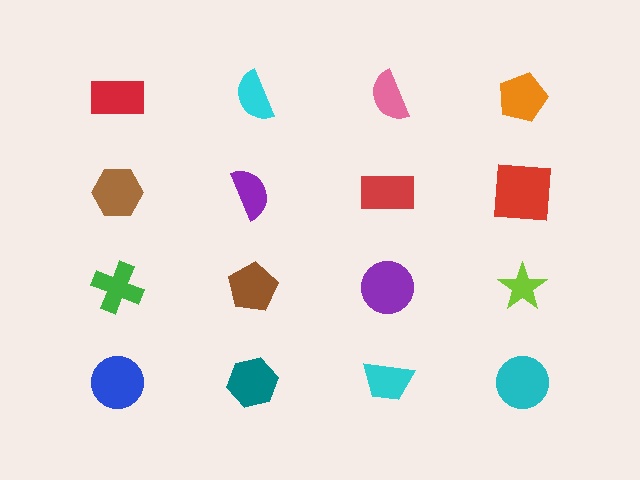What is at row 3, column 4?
A lime star.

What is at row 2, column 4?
A red square.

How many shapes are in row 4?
4 shapes.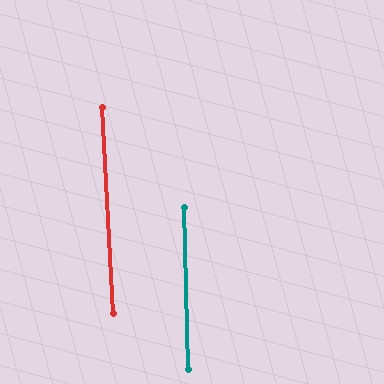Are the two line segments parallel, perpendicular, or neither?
Parallel — their directions differ by only 2.0°.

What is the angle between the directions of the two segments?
Approximately 2 degrees.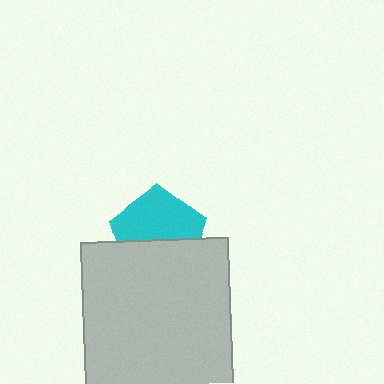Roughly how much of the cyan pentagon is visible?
About half of it is visible (roughly 56%).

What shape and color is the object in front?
The object in front is a light gray square.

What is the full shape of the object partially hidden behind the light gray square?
The partially hidden object is a cyan pentagon.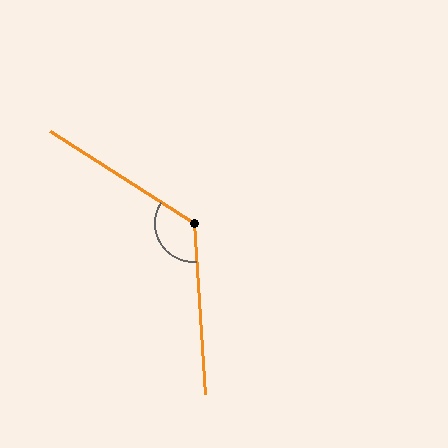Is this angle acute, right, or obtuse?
It is obtuse.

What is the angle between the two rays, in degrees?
Approximately 127 degrees.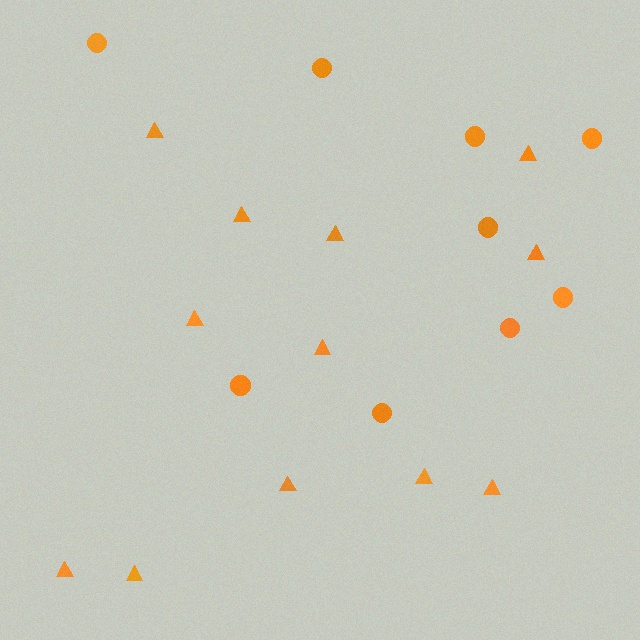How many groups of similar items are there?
There are 2 groups: one group of circles (9) and one group of triangles (12).